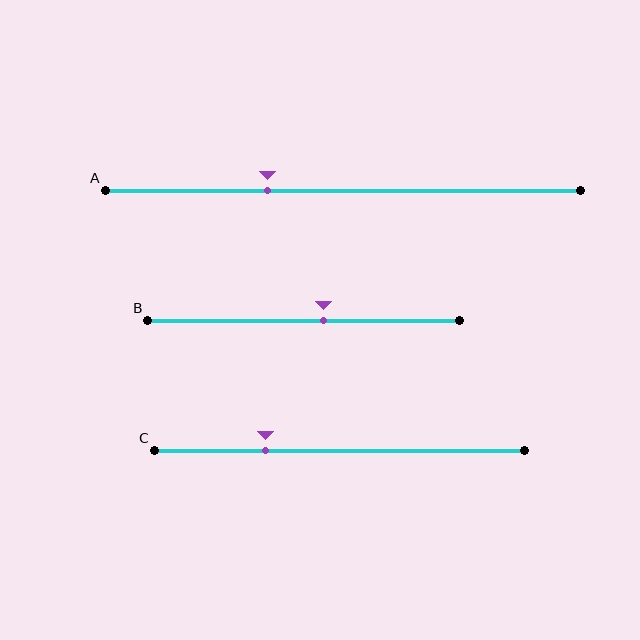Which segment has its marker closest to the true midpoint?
Segment B has its marker closest to the true midpoint.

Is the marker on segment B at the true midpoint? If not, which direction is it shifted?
No, the marker on segment B is shifted to the right by about 6% of the segment length.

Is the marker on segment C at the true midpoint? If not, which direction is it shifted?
No, the marker on segment C is shifted to the left by about 20% of the segment length.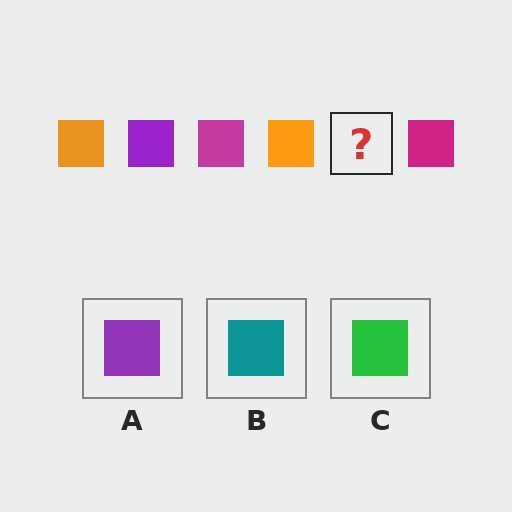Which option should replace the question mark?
Option A.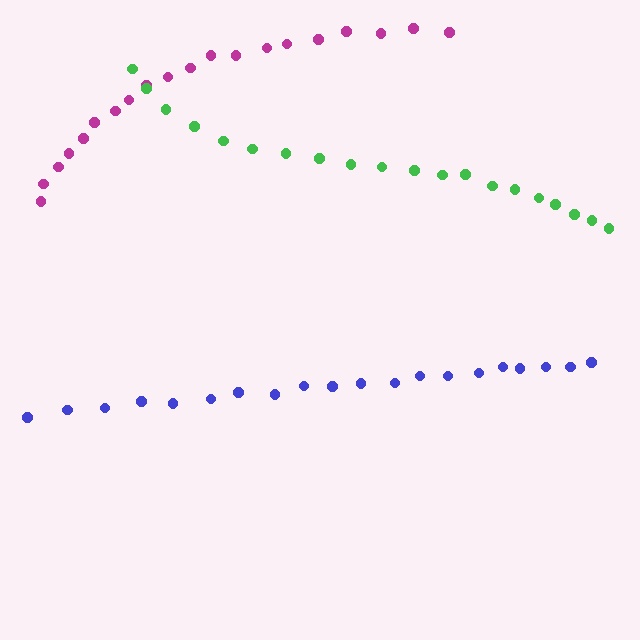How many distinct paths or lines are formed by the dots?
There are 3 distinct paths.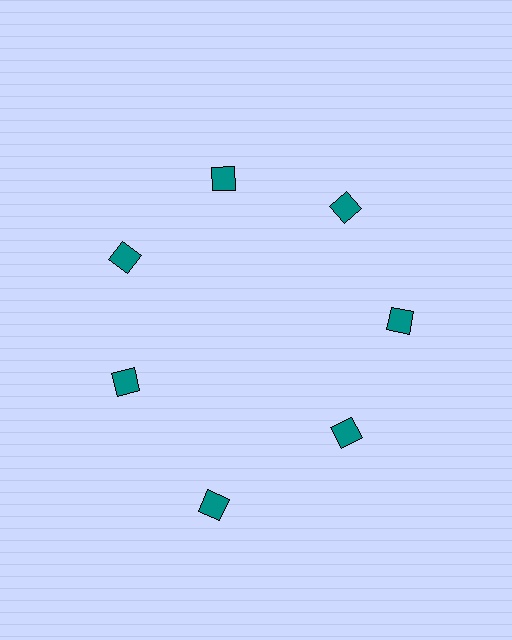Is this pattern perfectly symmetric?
No. The 7 teal diamonds are arranged in a ring, but one element near the 6 o'clock position is pushed outward from the center, breaking the 7-fold rotational symmetry.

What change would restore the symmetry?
The symmetry would be restored by moving it inward, back onto the ring so that all 7 diamonds sit at equal angles and equal distance from the center.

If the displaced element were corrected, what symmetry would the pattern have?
It would have 7-fold rotational symmetry — the pattern would map onto itself every 51 degrees.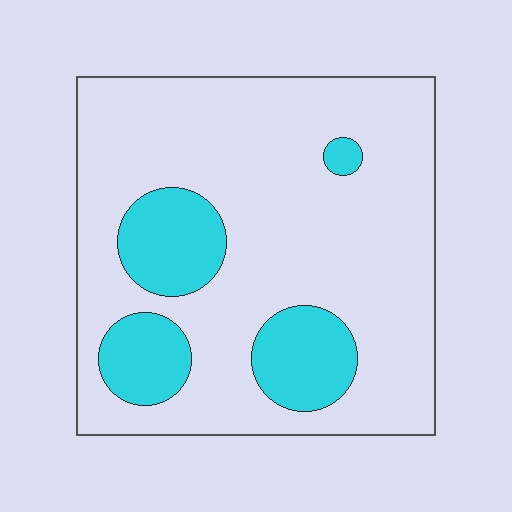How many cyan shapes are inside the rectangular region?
4.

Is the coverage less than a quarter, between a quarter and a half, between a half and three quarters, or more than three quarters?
Less than a quarter.